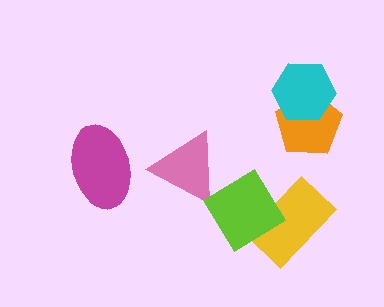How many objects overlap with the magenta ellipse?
0 objects overlap with the magenta ellipse.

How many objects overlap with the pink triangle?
0 objects overlap with the pink triangle.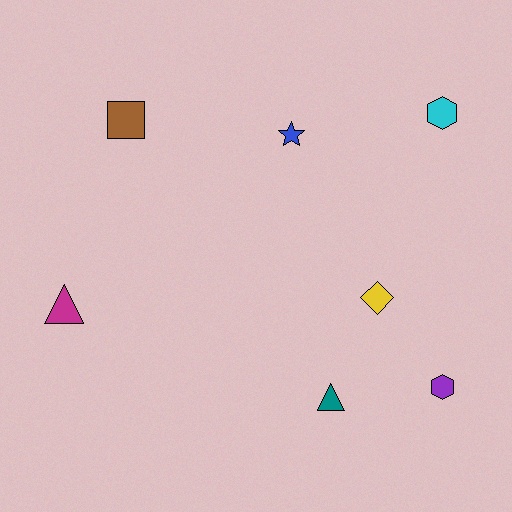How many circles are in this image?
There are no circles.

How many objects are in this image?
There are 7 objects.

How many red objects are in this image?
There are no red objects.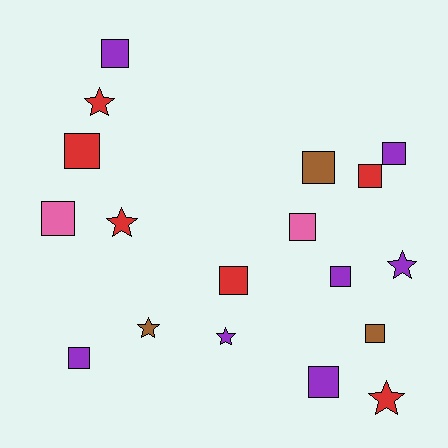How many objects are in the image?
There are 18 objects.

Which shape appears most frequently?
Square, with 12 objects.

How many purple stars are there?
There are 2 purple stars.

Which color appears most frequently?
Purple, with 7 objects.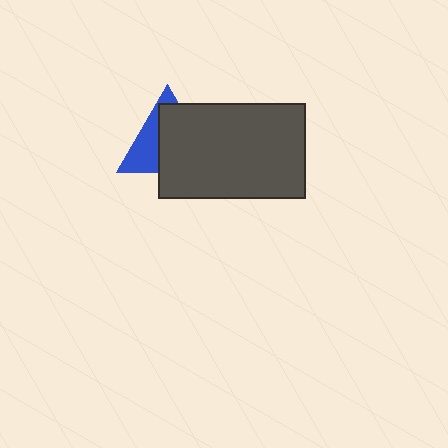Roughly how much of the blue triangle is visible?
A small part of it is visible (roughly 37%).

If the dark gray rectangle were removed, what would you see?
You would see the complete blue triangle.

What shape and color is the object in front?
The object in front is a dark gray rectangle.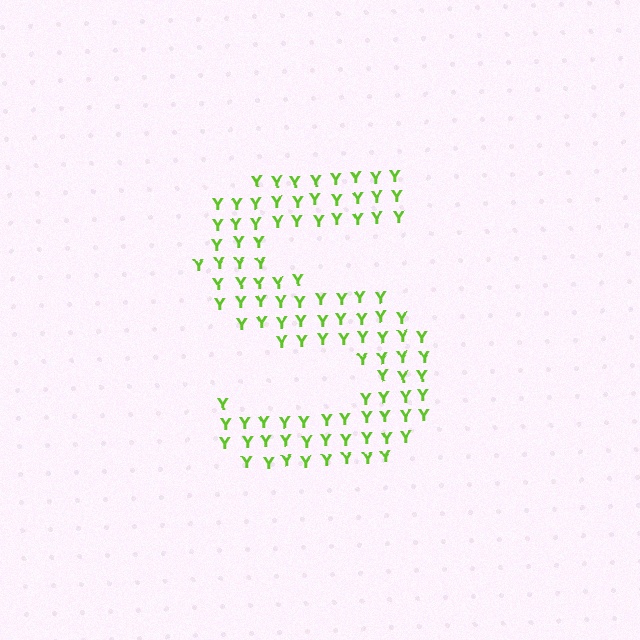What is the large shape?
The large shape is the letter S.